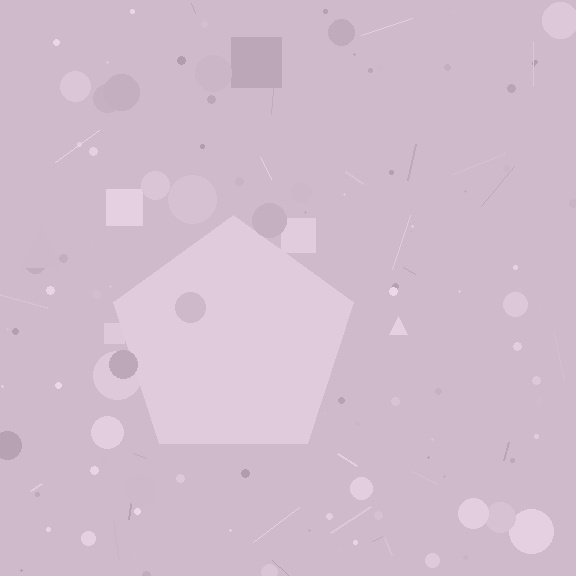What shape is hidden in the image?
A pentagon is hidden in the image.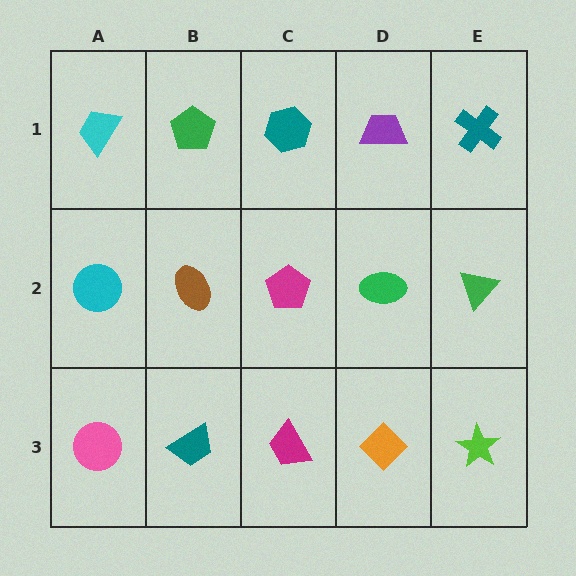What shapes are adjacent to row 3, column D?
A green ellipse (row 2, column D), a magenta trapezoid (row 3, column C), a lime star (row 3, column E).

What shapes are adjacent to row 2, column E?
A teal cross (row 1, column E), a lime star (row 3, column E), a green ellipse (row 2, column D).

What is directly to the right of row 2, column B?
A magenta pentagon.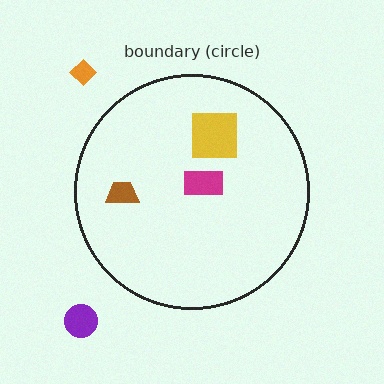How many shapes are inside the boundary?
3 inside, 2 outside.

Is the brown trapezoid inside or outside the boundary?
Inside.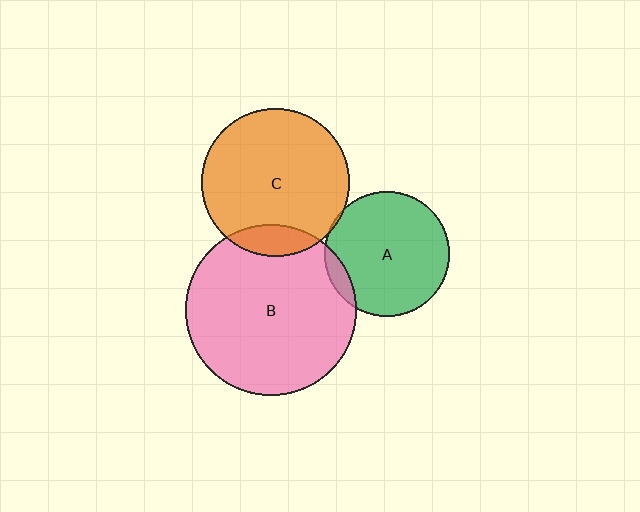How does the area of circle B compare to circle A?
Approximately 1.9 times.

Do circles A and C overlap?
Yes.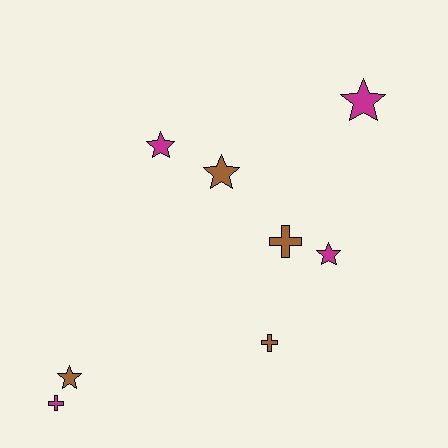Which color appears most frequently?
Brown, with 4 objects.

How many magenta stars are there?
There are 3 magenta stars.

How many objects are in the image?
There are 8 objects.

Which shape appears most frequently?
Star, with 5 objects.